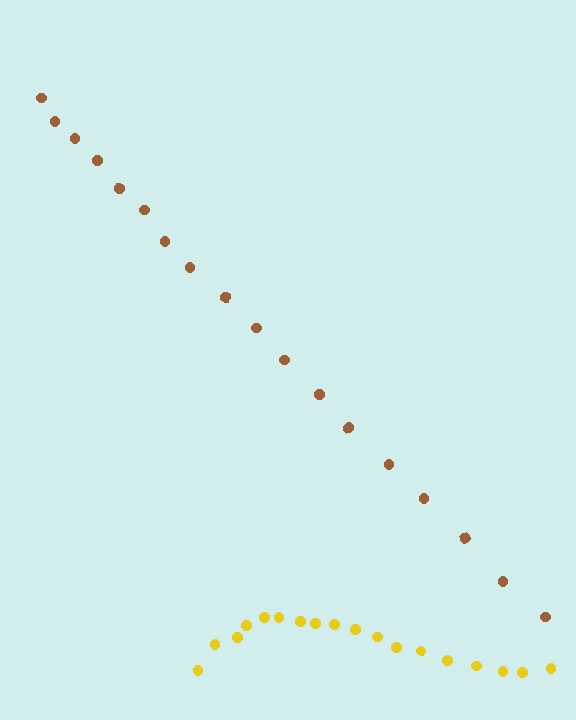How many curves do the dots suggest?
There are 2 distinct paths.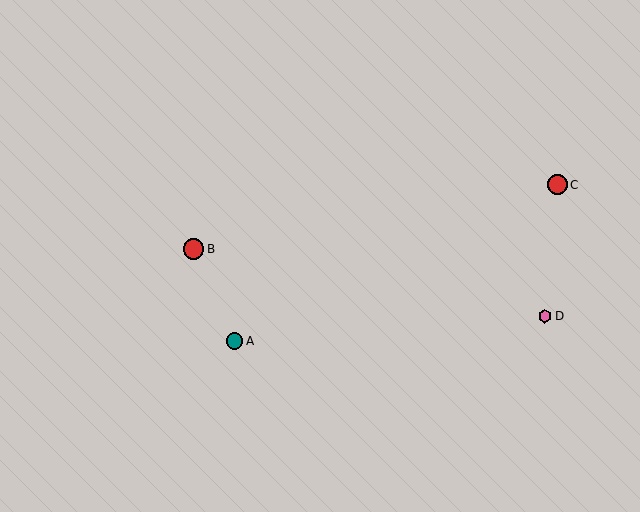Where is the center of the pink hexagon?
The center of the pink hexagon is at (545, 316).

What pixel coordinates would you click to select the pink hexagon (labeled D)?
Click at (545, 316) to select the pink hexagon D.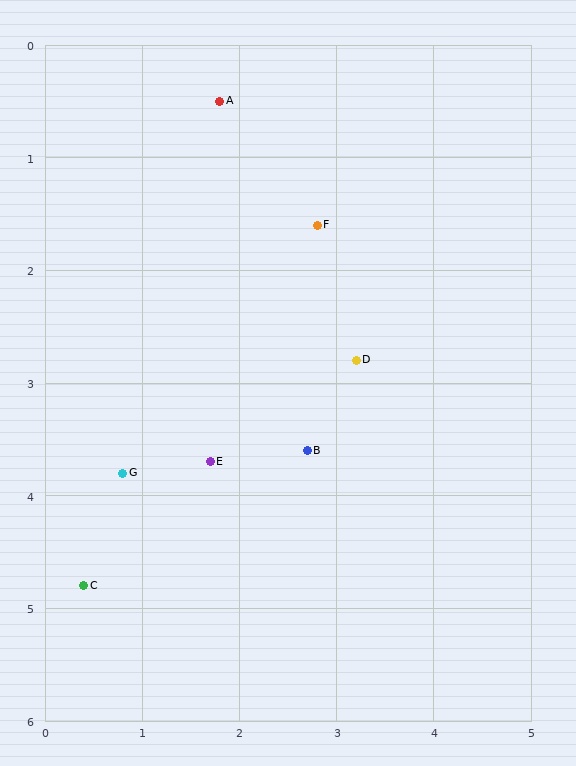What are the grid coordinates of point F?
Point F is at approximately (2.8, 1.6).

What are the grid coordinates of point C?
Point C is at approximately (0.4, 4.8).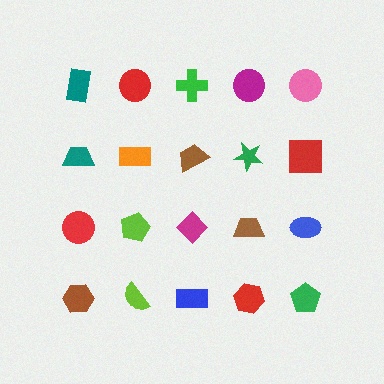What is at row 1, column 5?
A pink circle.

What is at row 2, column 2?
An orange rectangle.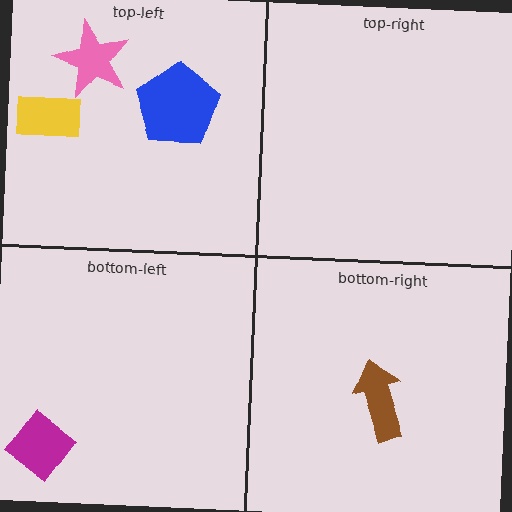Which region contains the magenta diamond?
The bottom-left region.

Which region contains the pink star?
The top-left region.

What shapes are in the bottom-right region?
The brown arrow.